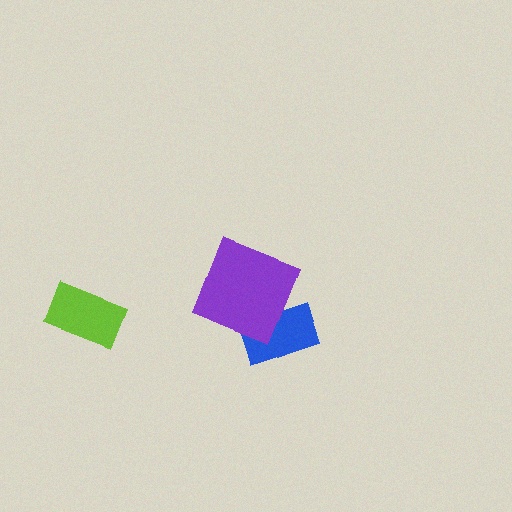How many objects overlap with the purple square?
1 object overlaps with the purple square.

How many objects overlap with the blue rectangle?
1 object overlaps with the blue rectangle.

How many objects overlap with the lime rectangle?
0 objects overlap with the lime rectangle.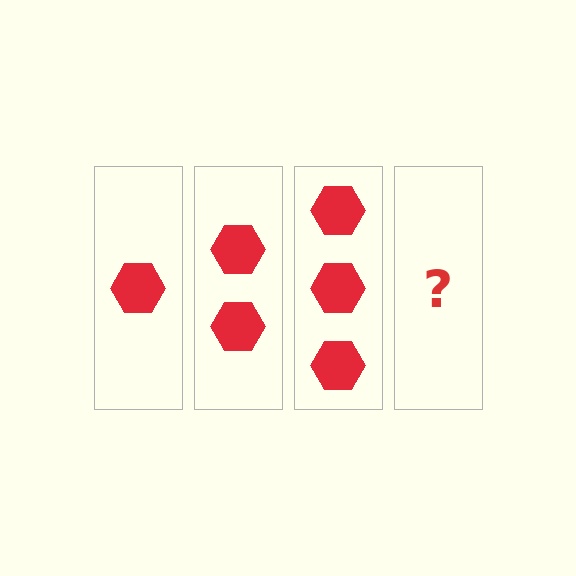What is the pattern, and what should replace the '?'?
The pattern is that each step adds one more hexagon. The '?' should be 4 hexagons.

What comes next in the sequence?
The next element should be 4 hexagons.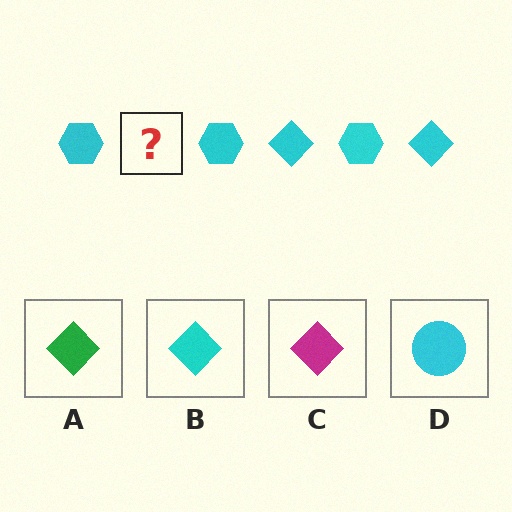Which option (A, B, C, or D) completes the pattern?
B.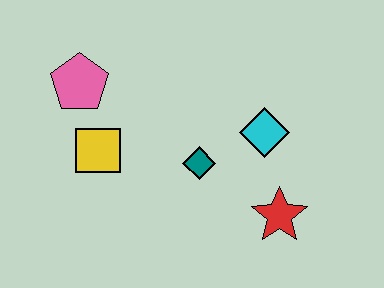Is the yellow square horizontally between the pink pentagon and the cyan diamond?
Yes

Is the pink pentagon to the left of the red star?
Yes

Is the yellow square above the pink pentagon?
No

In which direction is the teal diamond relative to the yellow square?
The teal diamond is to the right of the yellow square.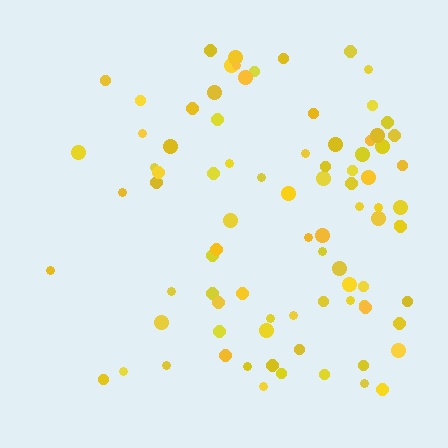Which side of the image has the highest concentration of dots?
The right.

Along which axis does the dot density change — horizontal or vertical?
Horizontal.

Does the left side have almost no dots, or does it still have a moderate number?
Still a moderate number, just noticeably fewer than the right.